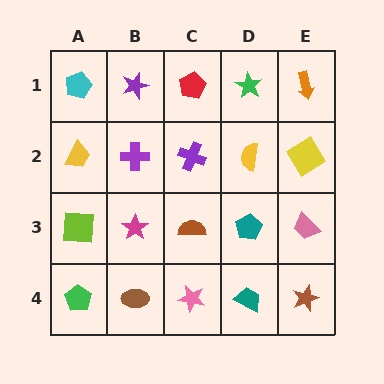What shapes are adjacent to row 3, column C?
A purple cross (row 2, column C), a pink star (row 4, column C), a magenta star (row 3, column B), a teal pentagon (row 3, column D).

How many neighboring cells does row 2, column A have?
3.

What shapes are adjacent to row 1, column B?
A purple cross (row 2, column B), a cyan pentagon (row 1, column A), a red pentagon (row 1, column C).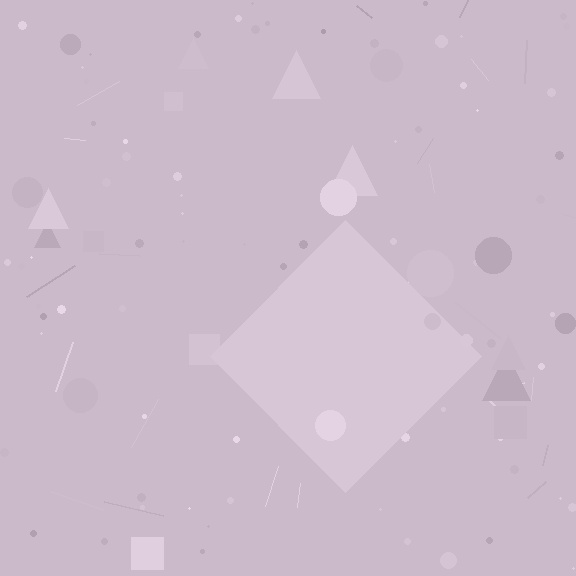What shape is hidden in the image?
A diamond is hidden in the image.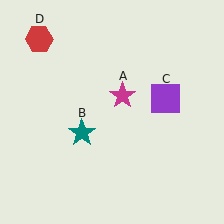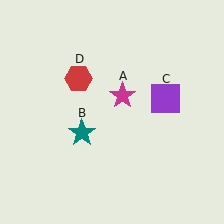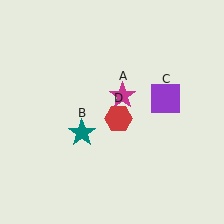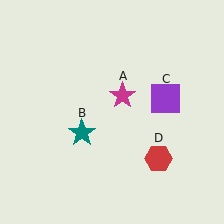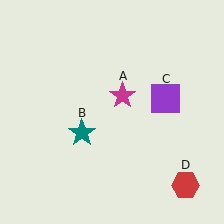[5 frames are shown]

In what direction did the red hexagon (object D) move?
The red hexagon (object D) moved down and to the right.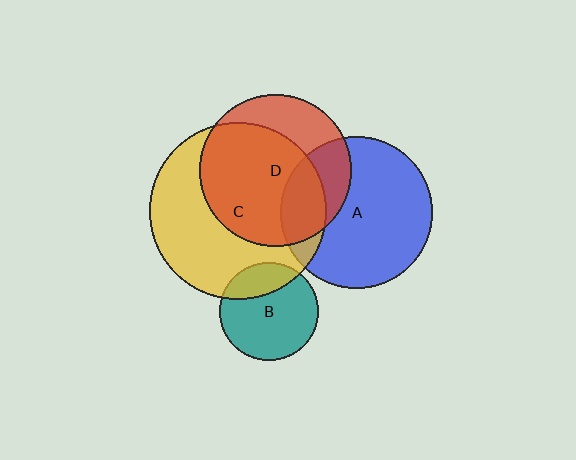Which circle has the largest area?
Circle C (yellow).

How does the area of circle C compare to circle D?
Approximately 1.4 times.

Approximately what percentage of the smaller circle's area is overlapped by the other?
Approximately 20%.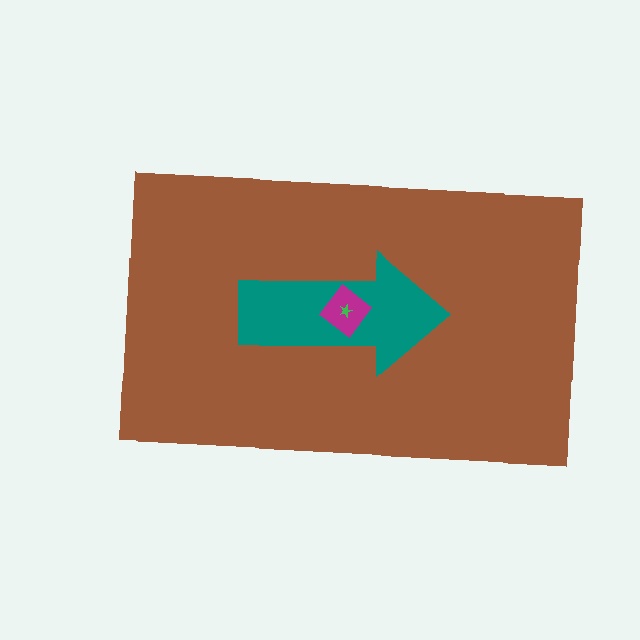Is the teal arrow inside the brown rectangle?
Yes.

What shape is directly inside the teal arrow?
The magenta diamond.